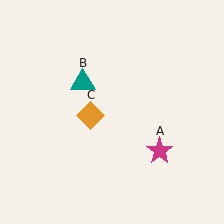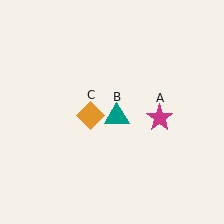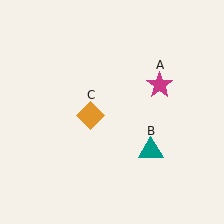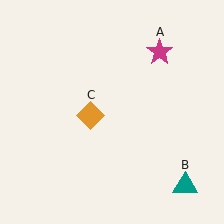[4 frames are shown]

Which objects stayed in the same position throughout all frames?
Orange diamond (object C) remained stationary.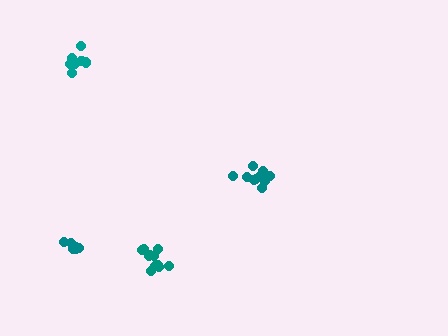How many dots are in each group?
Group 1: 6 dots, Group 2: 10 dots, Group 3: 7 dots, Group 4: 11 dots (34 total).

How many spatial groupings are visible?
There are 4 spatial groupings.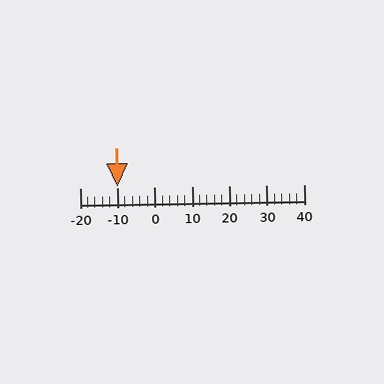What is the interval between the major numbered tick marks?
The major tick marks are spaced 10 units apart.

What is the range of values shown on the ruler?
The ruler shows values from -20 to 40.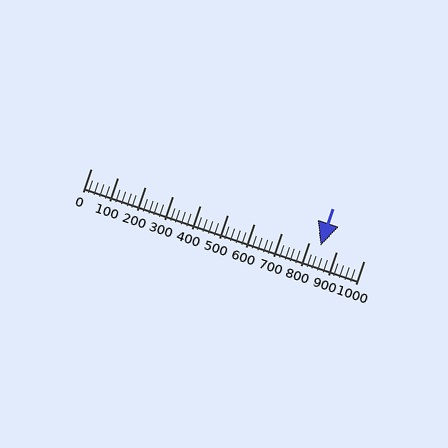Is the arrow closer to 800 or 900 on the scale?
The arrow is closer to 800.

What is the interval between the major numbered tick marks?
The major tick marks are spaced 100 units apart.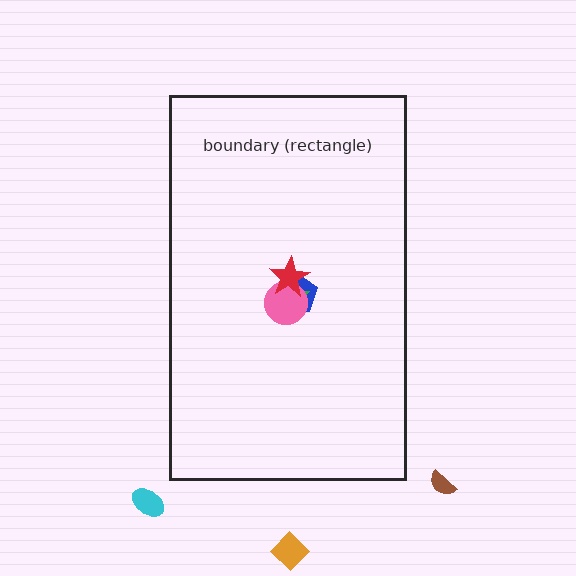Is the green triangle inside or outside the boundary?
Inside.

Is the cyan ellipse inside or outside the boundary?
Outside.